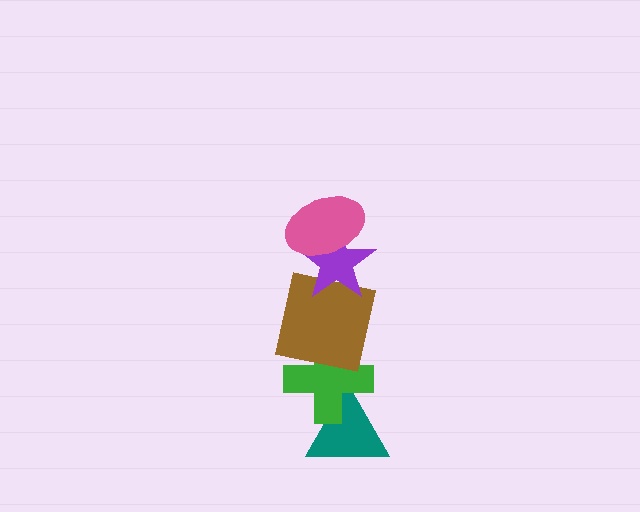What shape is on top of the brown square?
The purple star is on top of the brown square.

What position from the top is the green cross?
The green cross is 4th from the top.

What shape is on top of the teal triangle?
The green cross is on top of the teal triangle.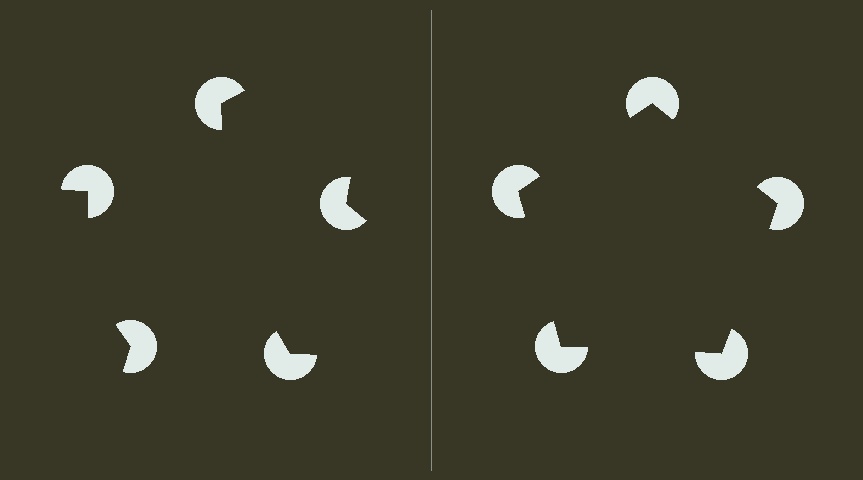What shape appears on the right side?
An illusory pentagon.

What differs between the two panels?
The pac-man discs are positioned identically on both sides; only the wedge orientations differ. On the right they align to a pentagon; on the left they are misaligned.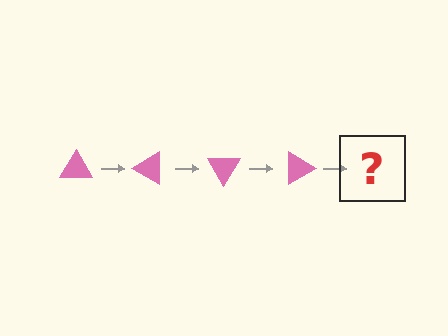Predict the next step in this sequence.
The next step is a pink triangle rotated 120 degrees.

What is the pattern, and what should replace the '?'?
The pattern is that the triangle rotates 30 degrees each step. The '?' should be a pink triangle rotated 120 degrees.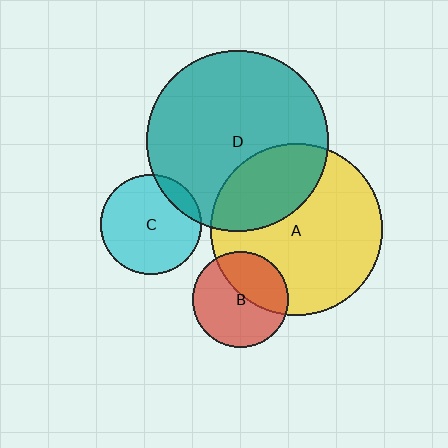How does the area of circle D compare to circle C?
Approximately 3.3 times.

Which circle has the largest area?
Circle D (teal).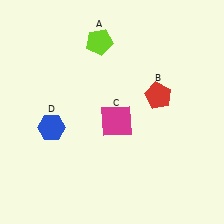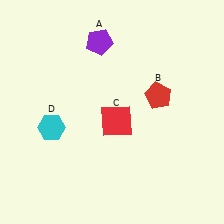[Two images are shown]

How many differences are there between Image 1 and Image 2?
There are 3 differences between the two images.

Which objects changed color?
A changed from lime to purple. C changed from magenta to red. D changed from blue to cyan.